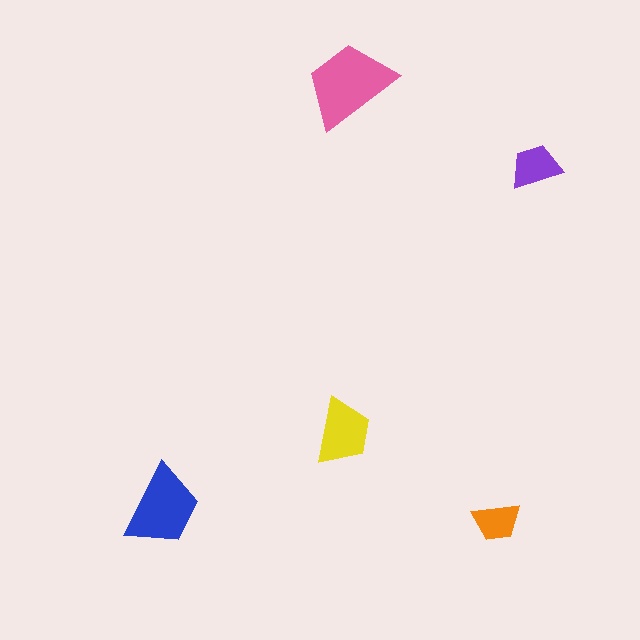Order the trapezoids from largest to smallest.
the pink one, the blue one, the yellow one, the purple one, the orange one.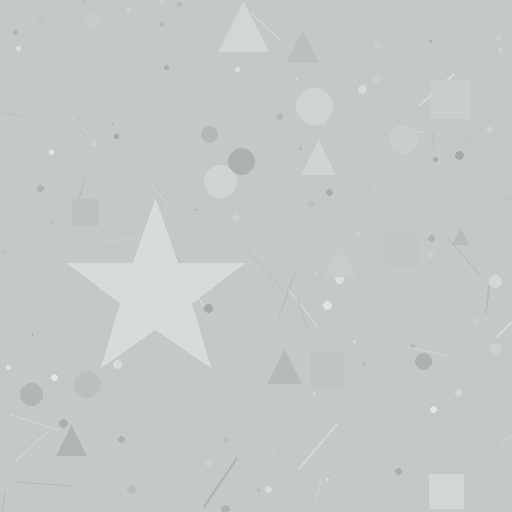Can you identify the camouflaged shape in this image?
The camouflaged shape is a star.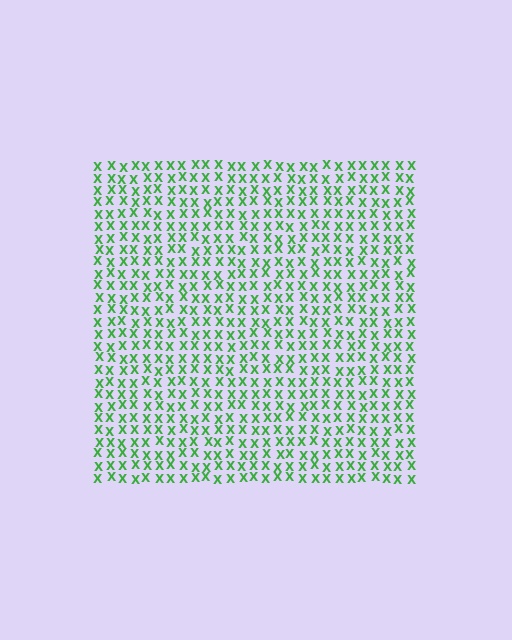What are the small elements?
The small elements are letter X's.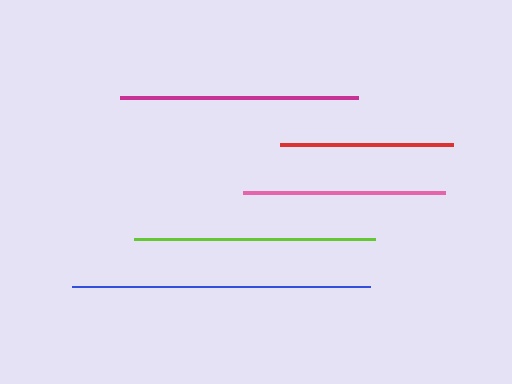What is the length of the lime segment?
The lime segment is approximately 242 pixels long.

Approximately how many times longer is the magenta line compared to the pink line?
The magenta line is approximately 1.2 times the length of the pink line.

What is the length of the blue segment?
The blue segment is approximately 299 pixels long.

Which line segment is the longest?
The blue line is the longest at approximately 299 pixels.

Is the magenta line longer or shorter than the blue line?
The blue line is longer than the magenta line.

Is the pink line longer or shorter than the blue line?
The blue line is longer than the pink line.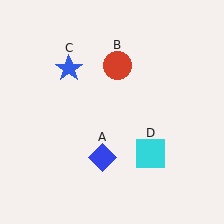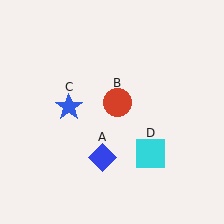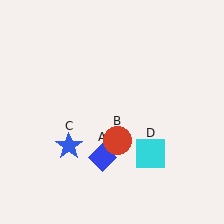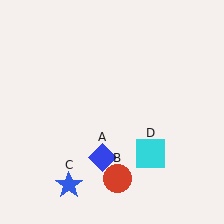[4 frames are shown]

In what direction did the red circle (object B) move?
The red circle (object B) moved down.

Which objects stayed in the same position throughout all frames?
Blue diamond (object A) and cyan square (object D) remained stationary.